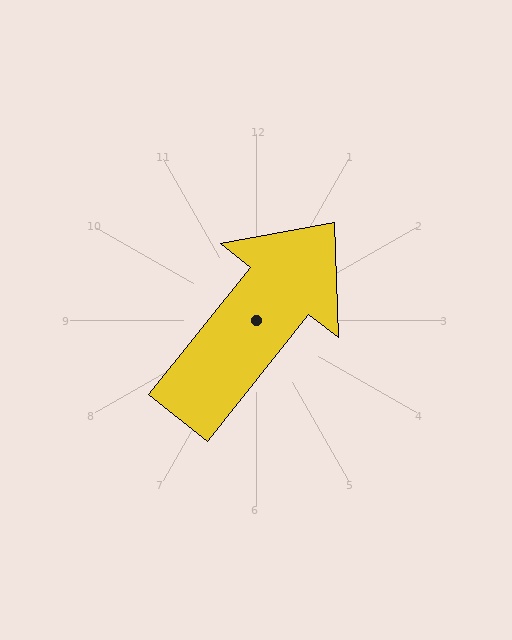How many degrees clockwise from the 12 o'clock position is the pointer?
Approximately 39 degrees.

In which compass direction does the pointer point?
Northeast.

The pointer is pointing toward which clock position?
Roughly 1 o'clock.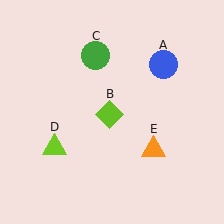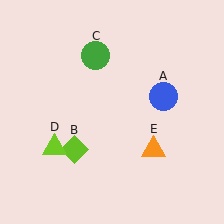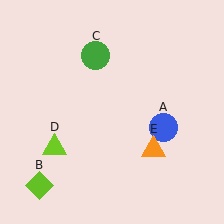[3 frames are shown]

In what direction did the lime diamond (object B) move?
The lime diamond (object B) moved down and to the left.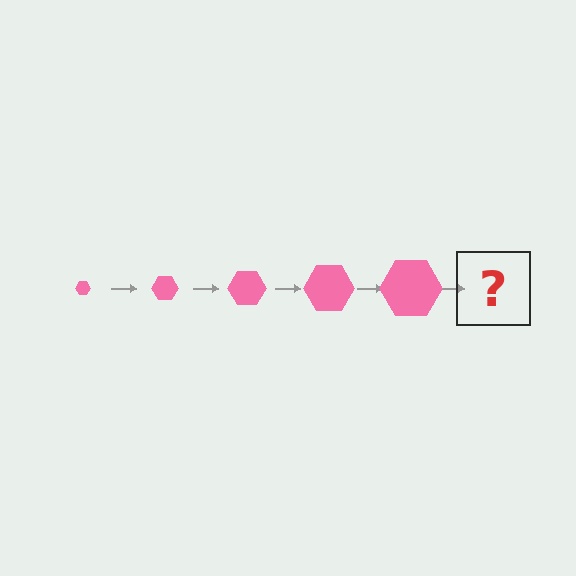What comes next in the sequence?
The next element should be a pink hexagon, larger than the previous one.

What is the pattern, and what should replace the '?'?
The pattern is that the hexagon gets progressively larger each step. The '?' should be a pink hexagon, larger than the previous one.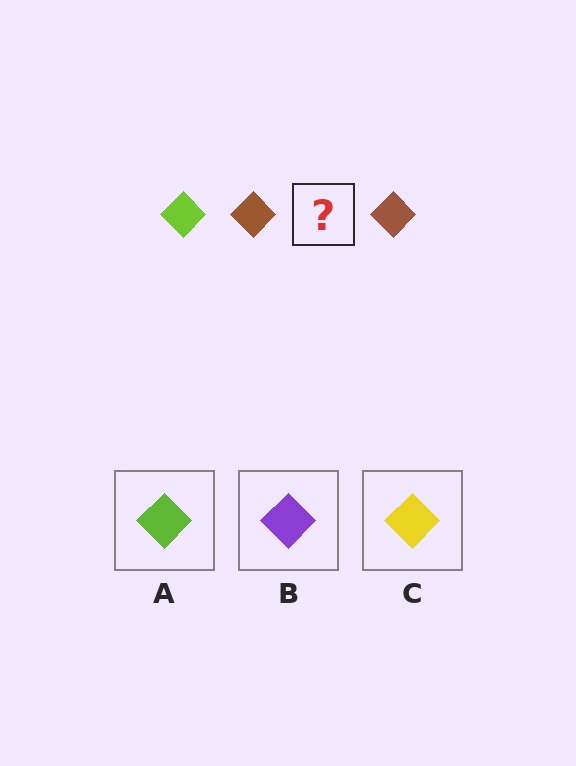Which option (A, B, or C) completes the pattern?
A.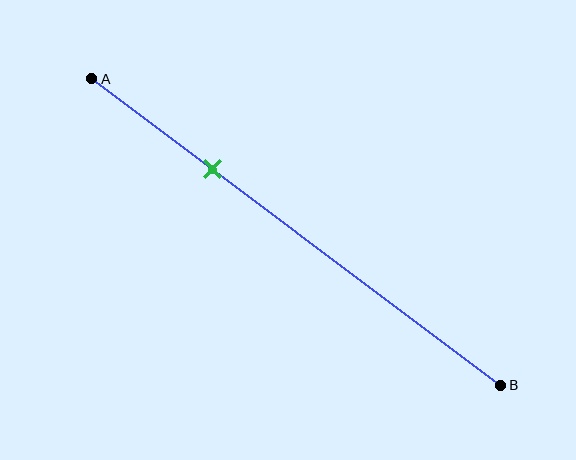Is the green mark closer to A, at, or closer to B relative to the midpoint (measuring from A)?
The green mark is closer to point A than the midpoint of segment AB.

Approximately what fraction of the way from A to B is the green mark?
The green mark is approximately 30% of the way from A to B.